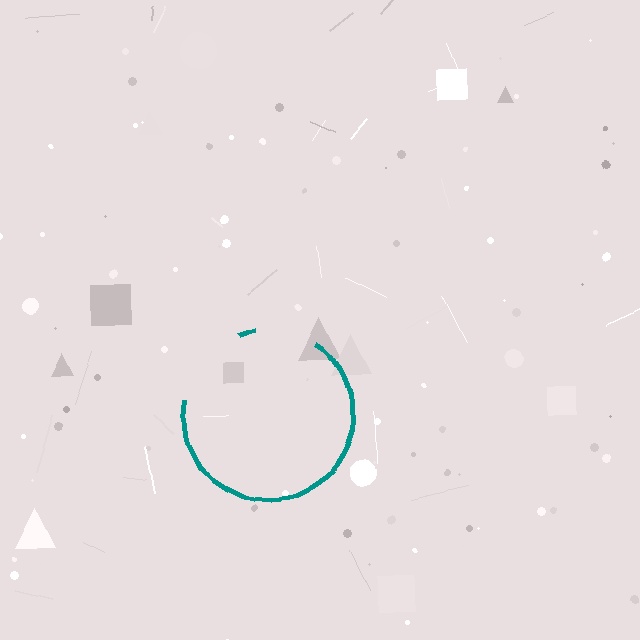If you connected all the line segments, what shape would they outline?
They would outline a circle.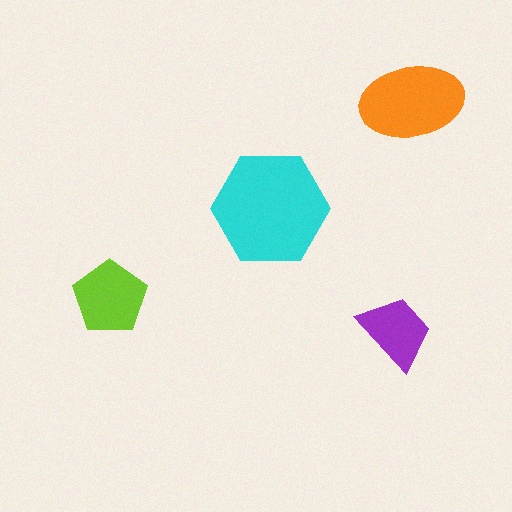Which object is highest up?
The orange ellipse is topmost.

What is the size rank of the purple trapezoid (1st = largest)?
4th.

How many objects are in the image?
There are 4 objects in the image.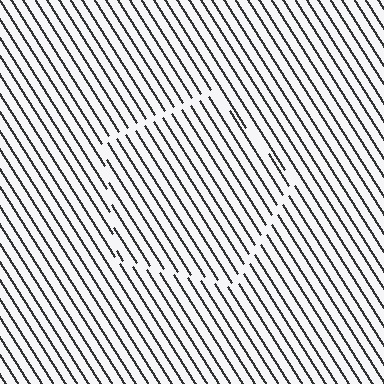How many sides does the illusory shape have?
5 sides — the line-ends trace a pentagon.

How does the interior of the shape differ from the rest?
The interior of the shape contains the same grating, shifted by half a period — the contour is defined by the phase discontinuity where line-ends from the inner and outer gratings abut.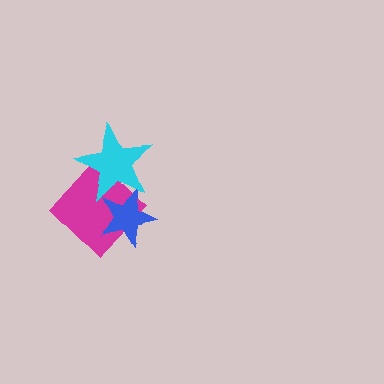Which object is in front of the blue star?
The cyan star is in front of the blue star.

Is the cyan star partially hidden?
No, no other shape covers it.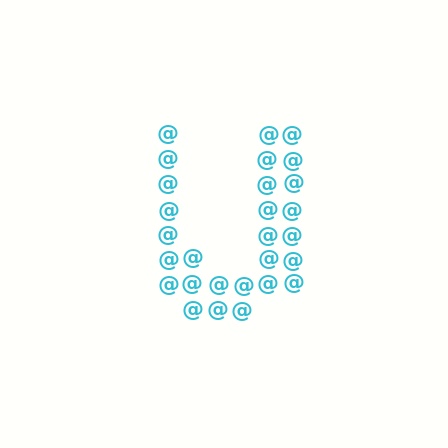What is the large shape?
The large shape is the letter U.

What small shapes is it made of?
It is made of small at signs.